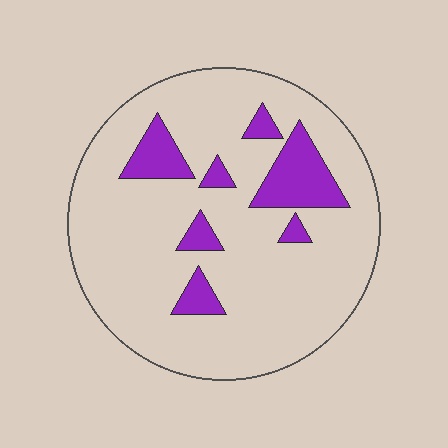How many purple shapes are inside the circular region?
7.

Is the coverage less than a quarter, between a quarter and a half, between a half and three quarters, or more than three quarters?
Less than a quarter.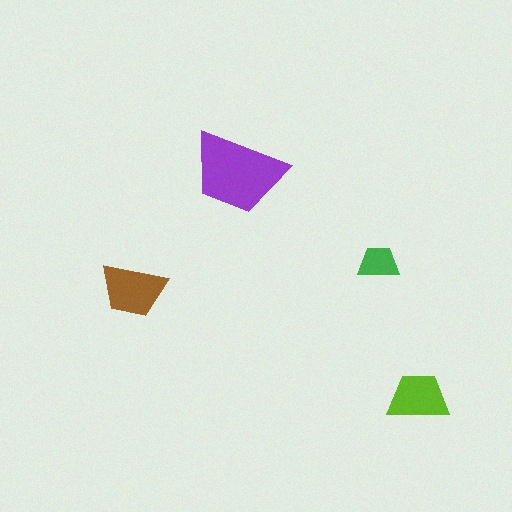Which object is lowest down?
The lime trapezoid is bottommost.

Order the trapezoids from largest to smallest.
the purple one, the brown one, the lime one, the green one.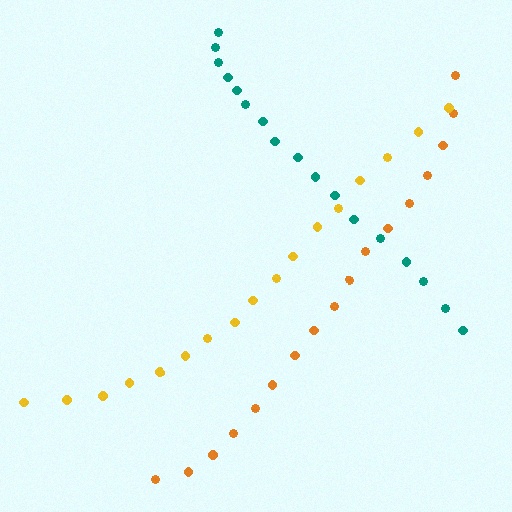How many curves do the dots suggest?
There are 3 distinct paths.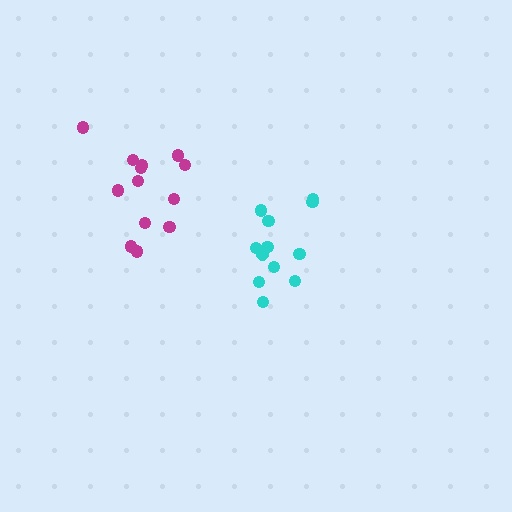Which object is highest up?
The magenta cluster is topmost.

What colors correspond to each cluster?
The clusters are colored: magenta, cyan.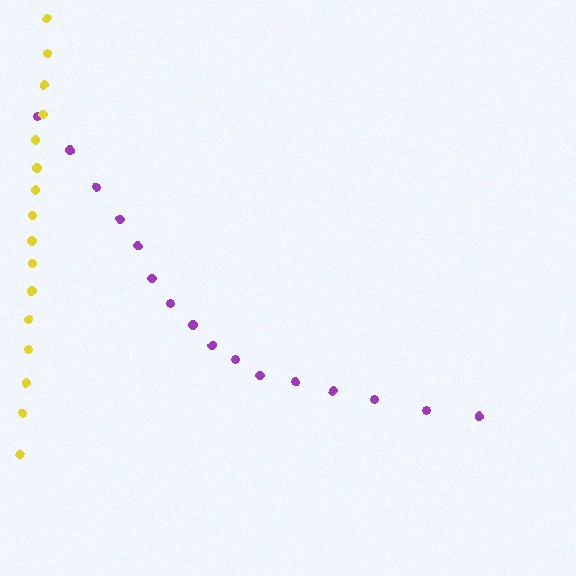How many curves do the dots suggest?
There are 2 distinct paths.